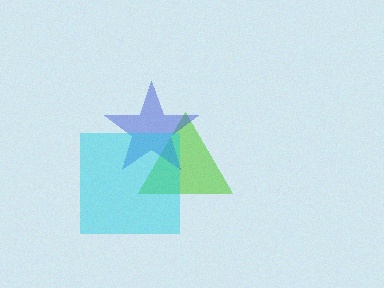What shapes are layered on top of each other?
The layered shapes are: a lime triangle, a blue star, a cyan square.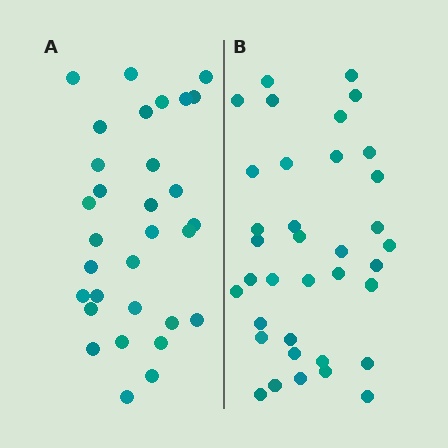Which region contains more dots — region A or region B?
Region B (the right region) has more dots.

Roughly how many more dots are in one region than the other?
Region B has about 5 more dots than region A.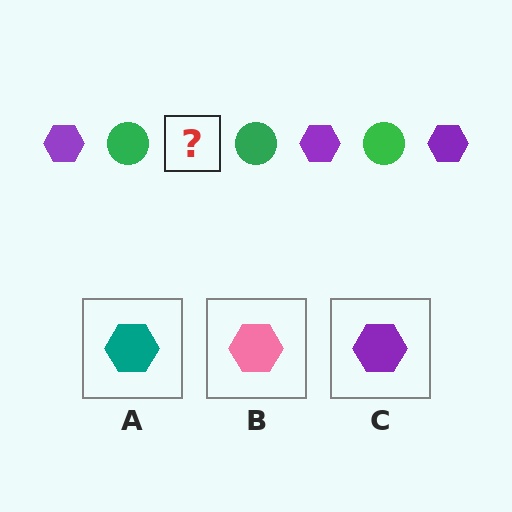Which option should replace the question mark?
Option C.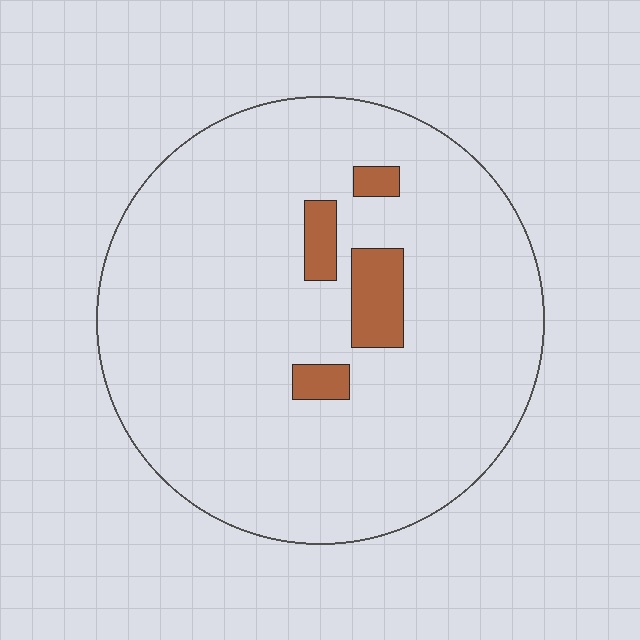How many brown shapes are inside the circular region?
4.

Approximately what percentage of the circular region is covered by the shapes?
Approximately 5%.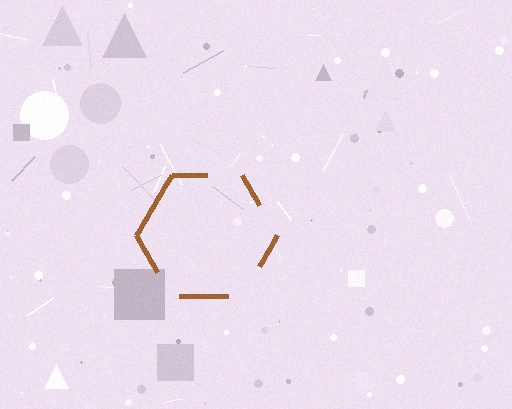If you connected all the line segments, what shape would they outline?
They would outline a hexagon.